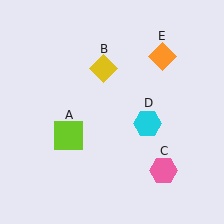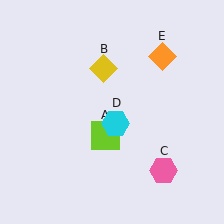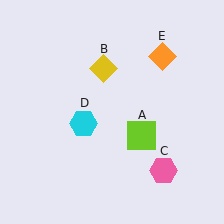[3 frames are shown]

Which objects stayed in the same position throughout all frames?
Yellow diamond (object B) and pink hexagon (object C) and orange diamond (object E) remained stationary.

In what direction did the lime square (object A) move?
The lime square (object A) moved right.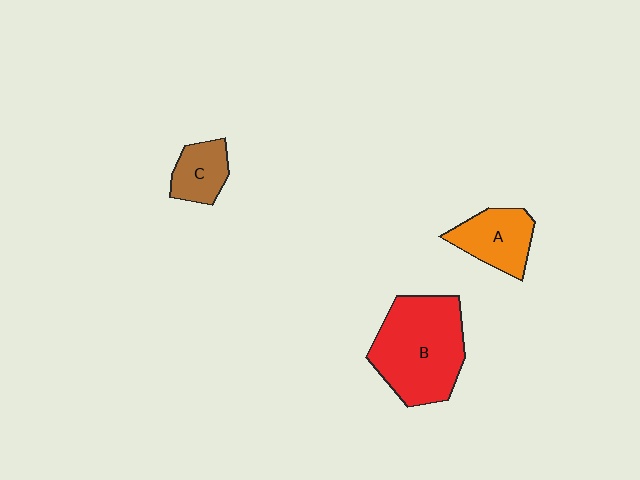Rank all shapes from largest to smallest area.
From largest to smallest: B (red), A (orange), C (brown).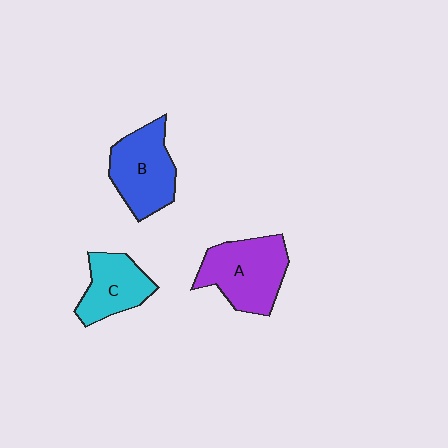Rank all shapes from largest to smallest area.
From largest to smallest: A (purple), B (blue), C (cyan).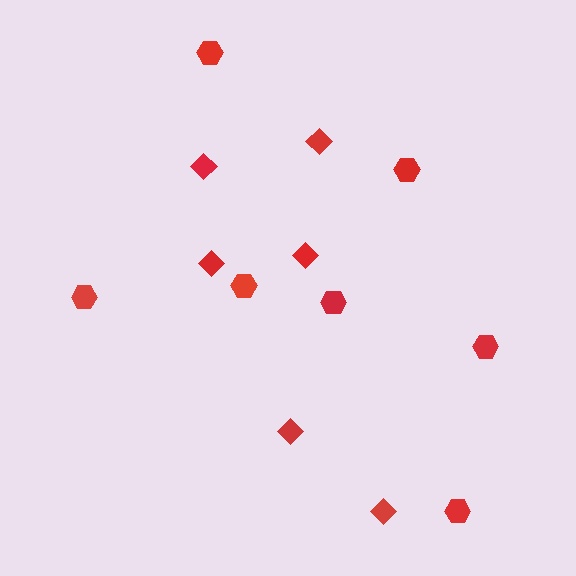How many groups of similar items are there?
There are 2 groups: one group of diamonds (6) and one group of hexagons (7).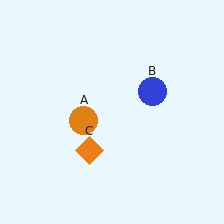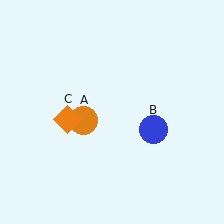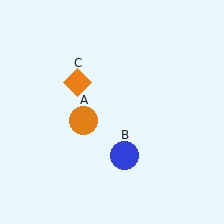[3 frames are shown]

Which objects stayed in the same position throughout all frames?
Orange circle (object A) remained stationary.